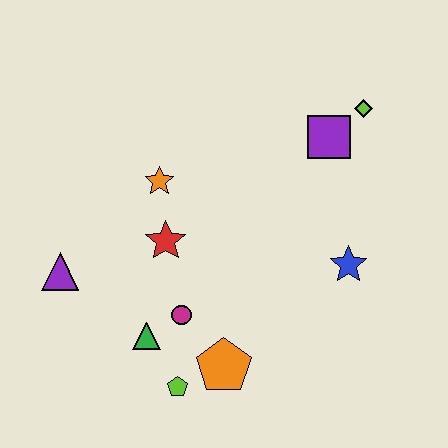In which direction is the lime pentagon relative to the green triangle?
The lime pentagon is below the green triangle.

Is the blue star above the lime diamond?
No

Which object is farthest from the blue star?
The purple triangle is farthest from the blue star.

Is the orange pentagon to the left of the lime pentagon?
No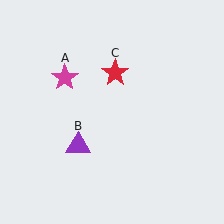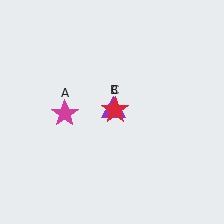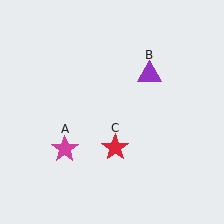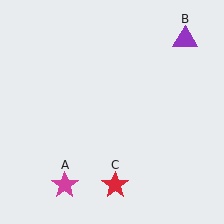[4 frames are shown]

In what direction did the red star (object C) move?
The red star (object C) moved down.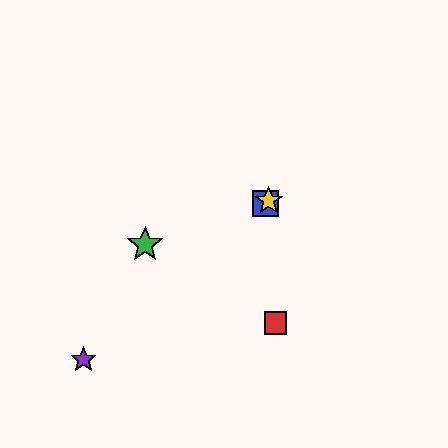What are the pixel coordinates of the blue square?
The blue square is at (265, 204).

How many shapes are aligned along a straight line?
3 shapes (the blue square, the yellow star, the purple star) are aligned along a straight line.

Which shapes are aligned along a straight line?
The blue square, the yellow star, the purple star are aligned along a straight line.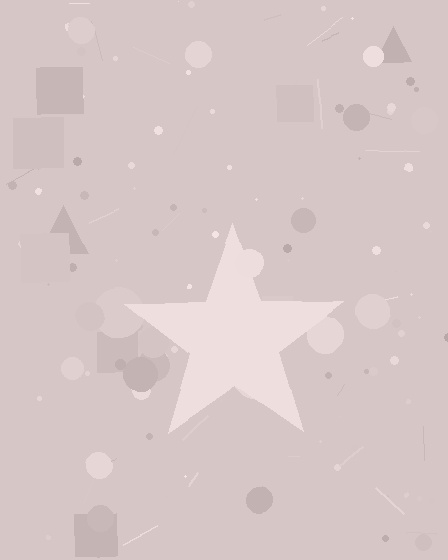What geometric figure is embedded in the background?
A star is embedded in the background.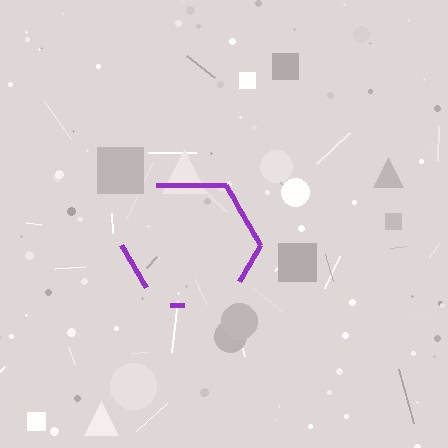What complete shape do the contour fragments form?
The contour fragments form a hexagon.